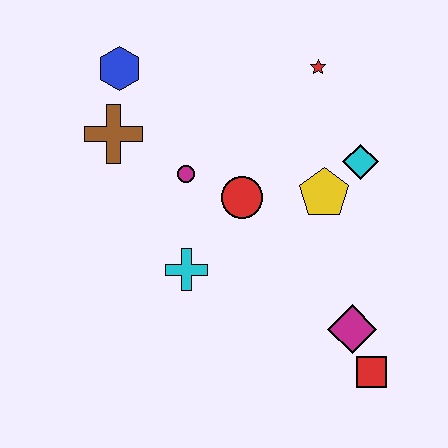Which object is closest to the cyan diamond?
The yellow pentagon is closest to the cyan diamond.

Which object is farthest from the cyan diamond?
The blue hexagon is farthest from the cyan diamond.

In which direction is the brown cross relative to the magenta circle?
The brown cross is to the left of the magenta circle.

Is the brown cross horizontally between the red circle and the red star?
No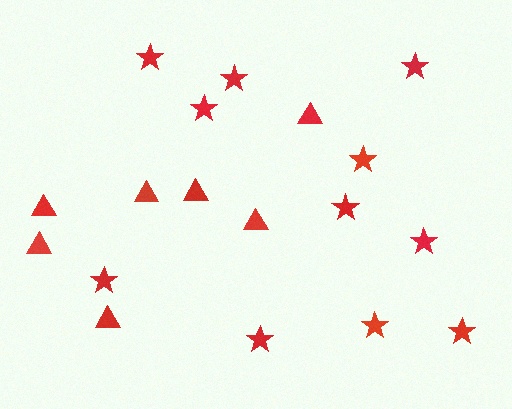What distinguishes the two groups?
There are 2 groups: one group of stars (11) and one group of triangles (7).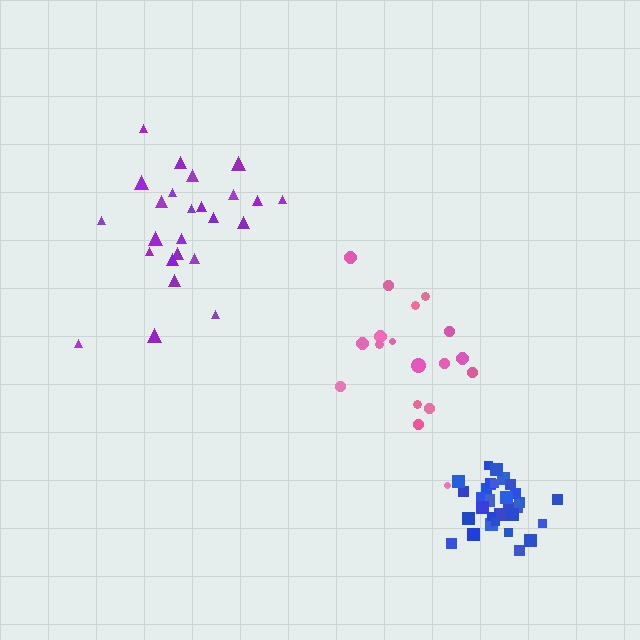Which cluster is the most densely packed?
Blue.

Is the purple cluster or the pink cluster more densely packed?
Purple.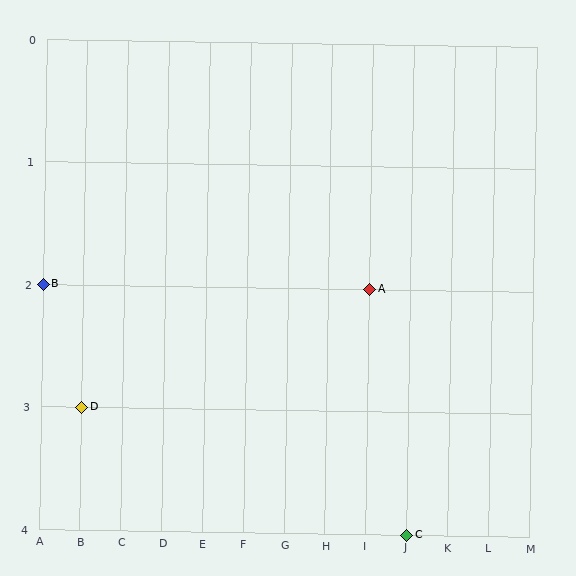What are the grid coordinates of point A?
Point A is at grid coordinates (I, 2).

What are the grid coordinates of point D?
Point D is at grid coordinates (B, 3).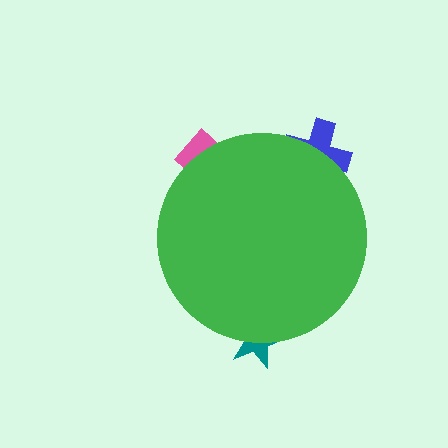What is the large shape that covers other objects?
A green circle.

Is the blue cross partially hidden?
Yes, the blue cross is partially hidden behind the green circle.